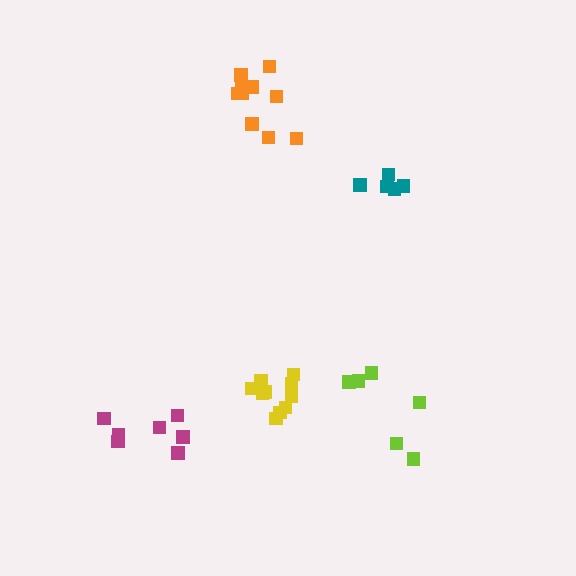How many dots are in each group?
Group 1: 10 dots, Group 2: 7 dots, Group 3: 6 dots, Group 4: 10 dots, Group 5: 5 dots (38 total).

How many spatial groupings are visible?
There are 5 spatial groupings.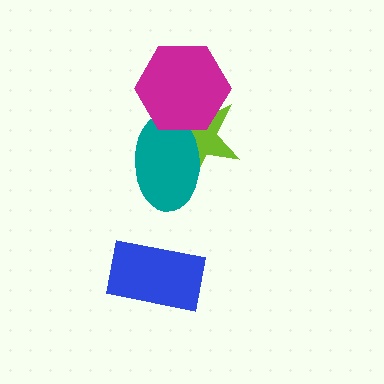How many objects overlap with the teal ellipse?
2 objects overlap with the teal ellipse.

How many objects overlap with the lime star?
2 objects overlap with the lime star.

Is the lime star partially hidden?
Yes, it is partially covered by another shape.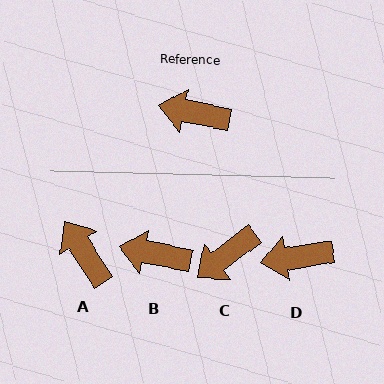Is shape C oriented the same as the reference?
No, it is off by about 49 degrees.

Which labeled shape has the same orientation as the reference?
B.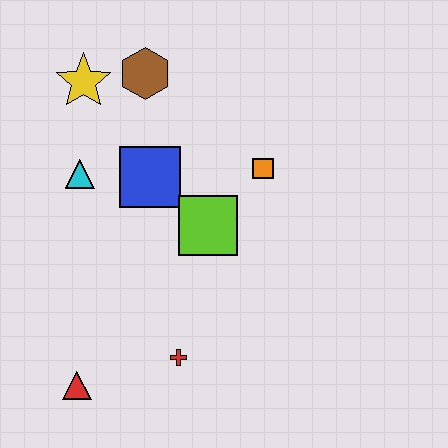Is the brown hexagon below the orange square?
No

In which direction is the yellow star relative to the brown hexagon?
The yellow star is to the left of the brown hexagon.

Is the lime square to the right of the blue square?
Yes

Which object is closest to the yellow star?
The brown hexagon is closest to the yellow star.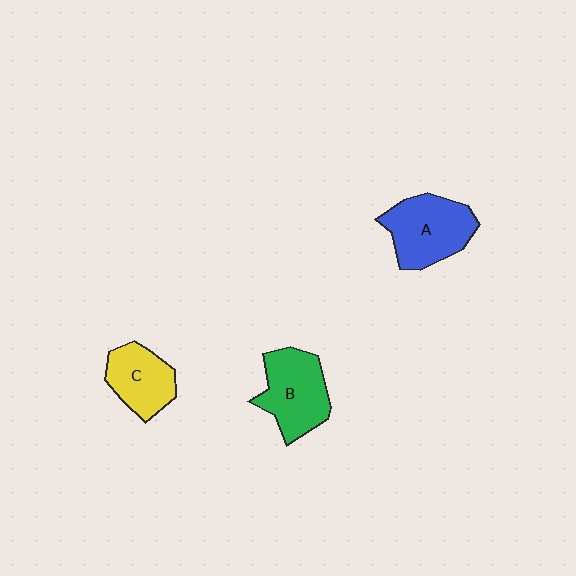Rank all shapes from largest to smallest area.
From largest to smallest: A (blue), B (green), C (yellow).